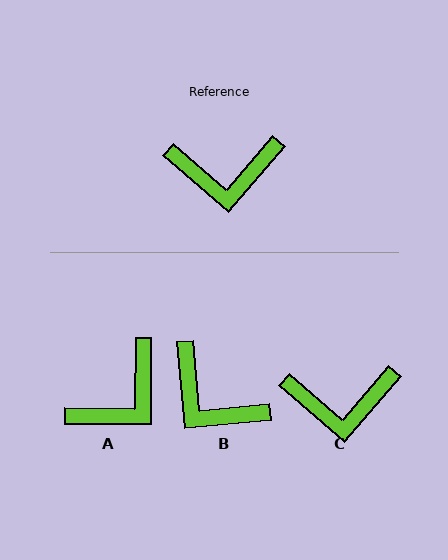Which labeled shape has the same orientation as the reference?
C.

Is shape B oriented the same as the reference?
No, it is off by about 44 degrees.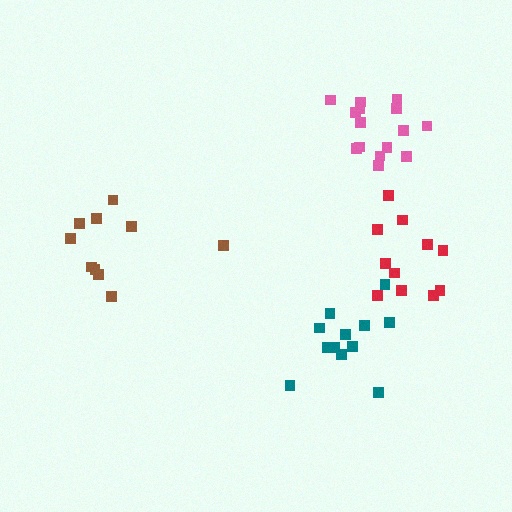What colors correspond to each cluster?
The clusters are colored: brown, pink, teal, red.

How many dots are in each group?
Group 1: 10 dots, Group 2: 15 dots, Group 3: 12 dots, Group 4: 11 dots (48 total).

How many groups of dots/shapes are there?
There are 4 groups.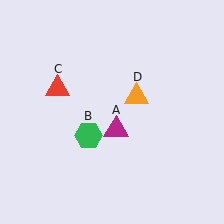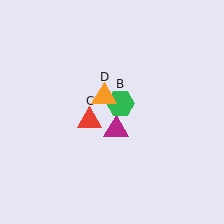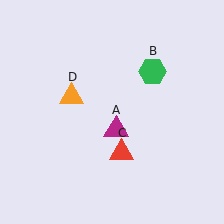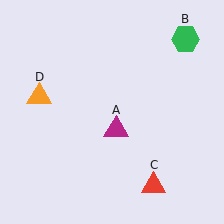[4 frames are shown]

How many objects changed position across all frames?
3 objects changed position: green hexagon (object B), red triangle (object C), orange triangle (object D).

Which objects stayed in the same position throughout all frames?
Magenta triangle (object A) remained stationary.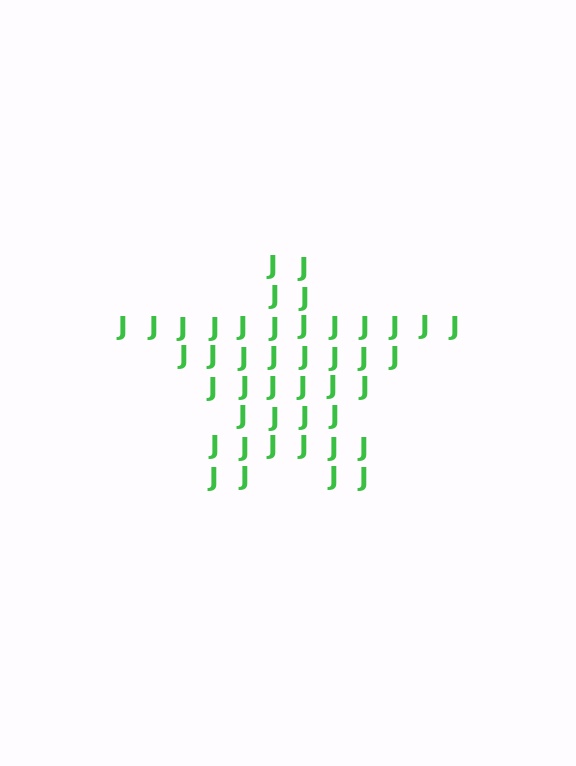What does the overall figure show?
The overall figure shows a star.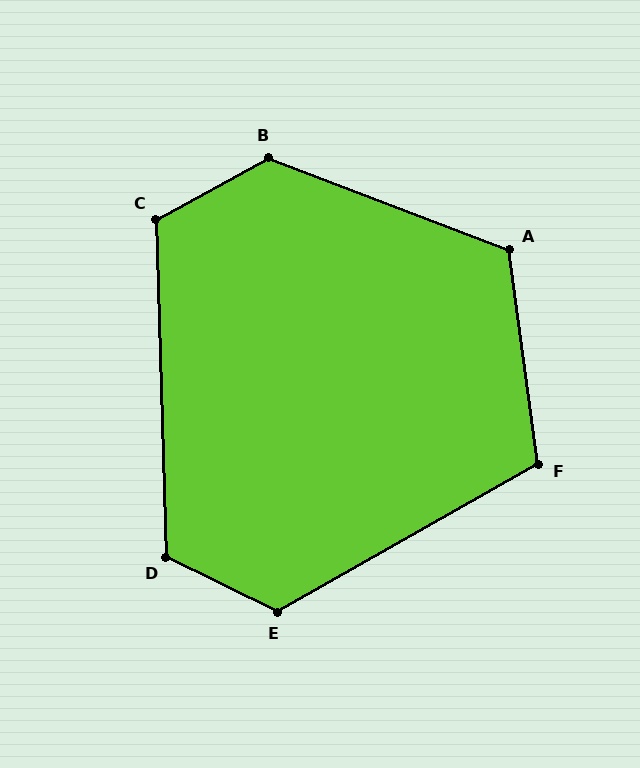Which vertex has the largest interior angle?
B, at approximately 130 degrees.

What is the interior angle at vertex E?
Approximately 124 degrees (obtuse).